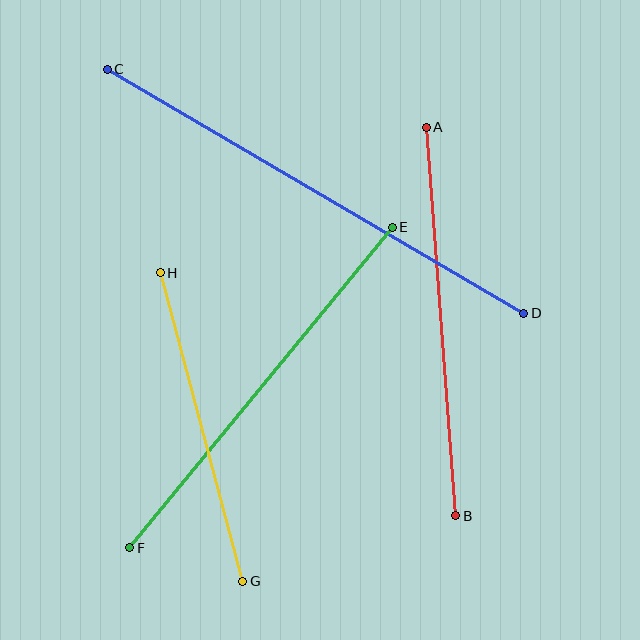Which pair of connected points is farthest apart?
Points C and D are farthest apart.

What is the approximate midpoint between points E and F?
The midpoint is at approximately (261, 387) pixels.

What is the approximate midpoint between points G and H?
The midpoint is at approximately (202, 427) pixels.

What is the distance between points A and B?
The distance is approximately 390 pixels.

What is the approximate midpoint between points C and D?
The midpoint is at approximately (315, 191) pixels.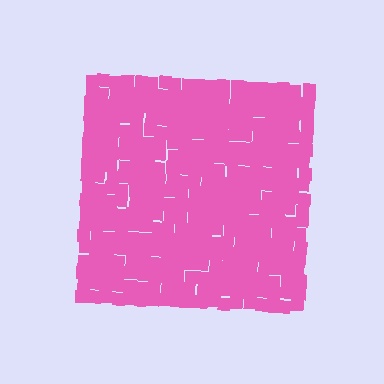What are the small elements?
The small elements are squares.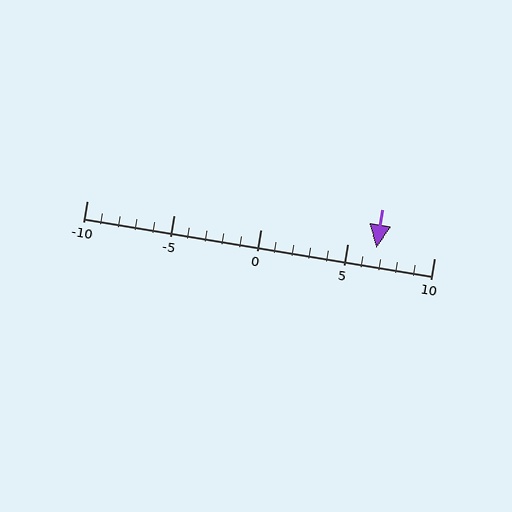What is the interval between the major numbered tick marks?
The major tick marks are spaced 5 units apart.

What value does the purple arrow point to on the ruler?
The purple arrow points to approximately 7.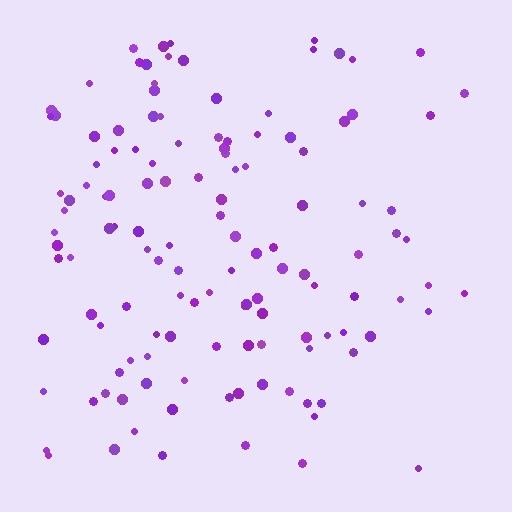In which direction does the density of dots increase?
From right to left, with the left side densest.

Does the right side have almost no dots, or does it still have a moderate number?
Still a moderate number, just noticeably fewer than the left.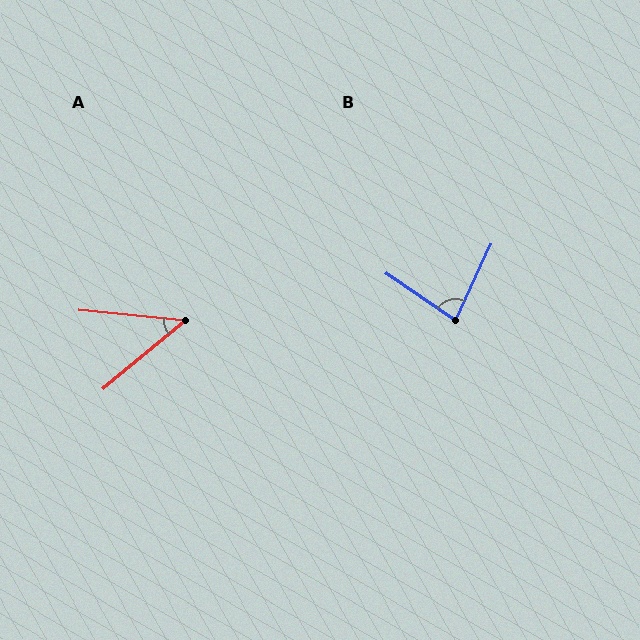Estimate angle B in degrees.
Approximately 80 degrees.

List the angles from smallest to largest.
A (45°), B (80°).